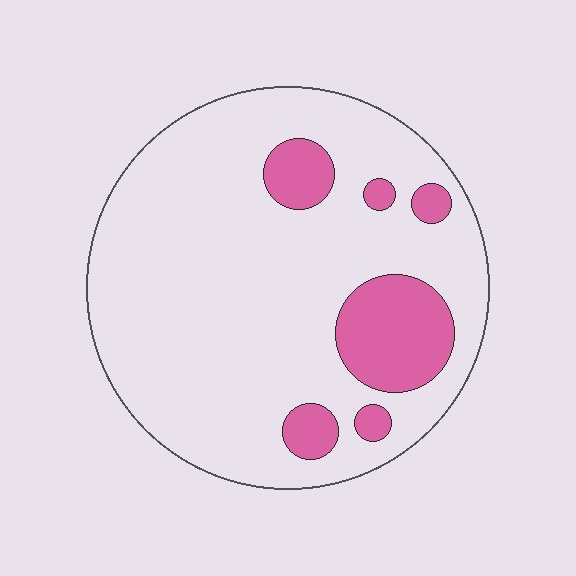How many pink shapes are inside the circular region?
6.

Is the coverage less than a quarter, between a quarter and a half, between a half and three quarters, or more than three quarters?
Less than a quarter.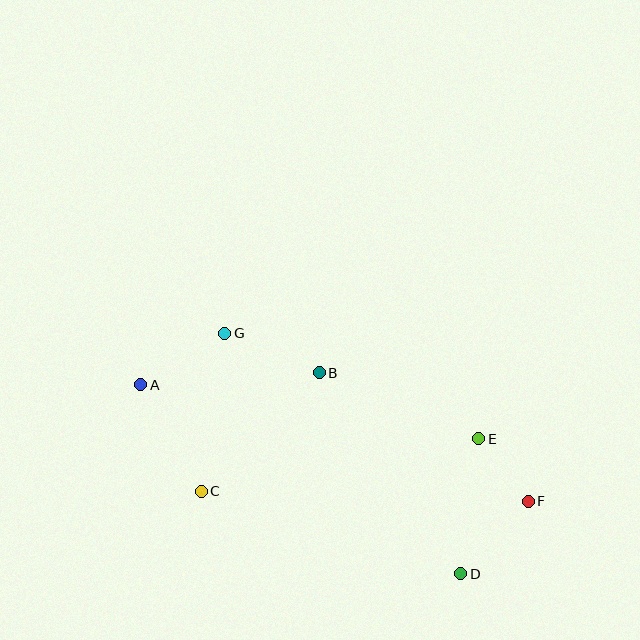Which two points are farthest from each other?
Points A and F are farthest from each other.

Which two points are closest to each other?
Points E and F are closest to each other.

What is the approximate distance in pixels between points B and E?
The distance between B and E is approximately 173 pixels.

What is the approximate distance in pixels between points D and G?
The distance between D and G is approximately 337 pixels.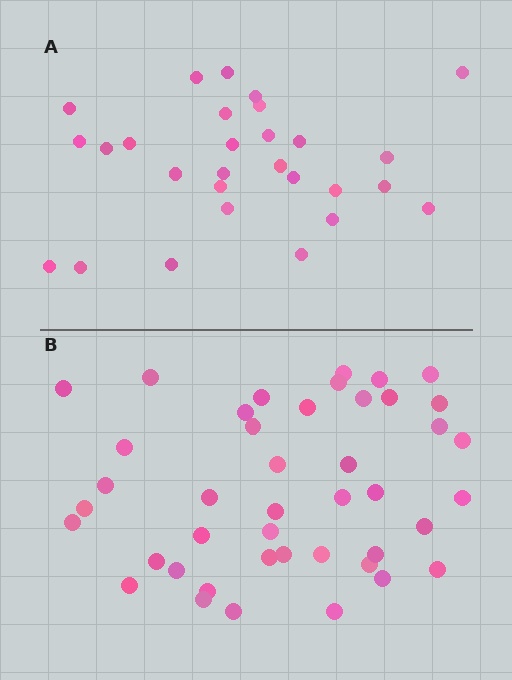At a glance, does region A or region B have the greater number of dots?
Region B (the bottom region) has more dots.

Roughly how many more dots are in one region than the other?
Region B has approximately 15 more dots than region A.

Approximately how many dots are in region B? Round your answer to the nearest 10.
About 40 dots. (The exact count is 43, which rounds to 40.)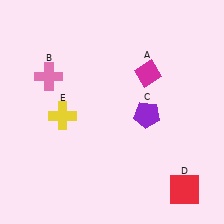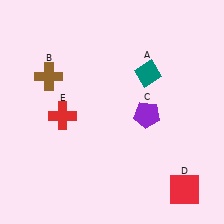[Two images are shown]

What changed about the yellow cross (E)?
In Image 1, E is yellow. In Image 2, it changed to red.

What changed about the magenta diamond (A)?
In Image 1, A is magenta. In Image 2, it changed to teal.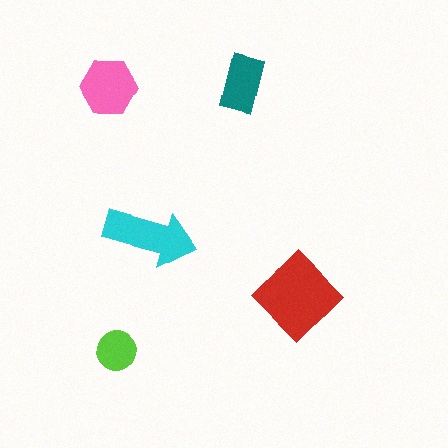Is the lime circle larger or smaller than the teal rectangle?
Smaller.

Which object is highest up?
The teal rectangle is topmost.